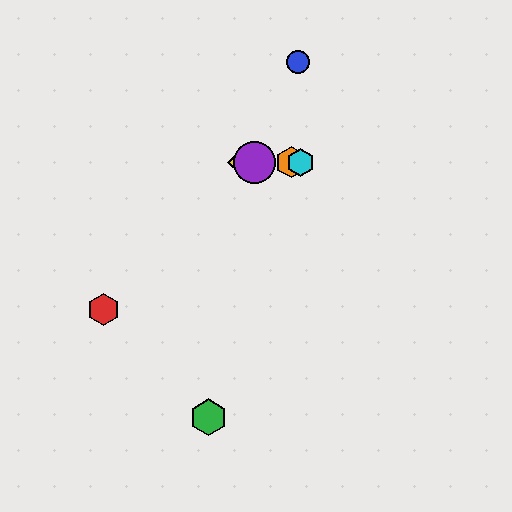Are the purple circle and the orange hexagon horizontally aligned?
Yes, both are at y≈162.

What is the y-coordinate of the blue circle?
The blue circle is at y≈62.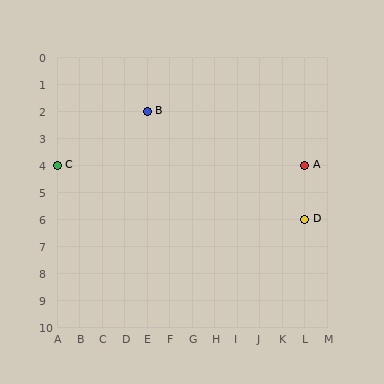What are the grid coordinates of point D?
Point D is at grid coordinates (L, 6).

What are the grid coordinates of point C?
Point C is at grid coordinates (A, 4).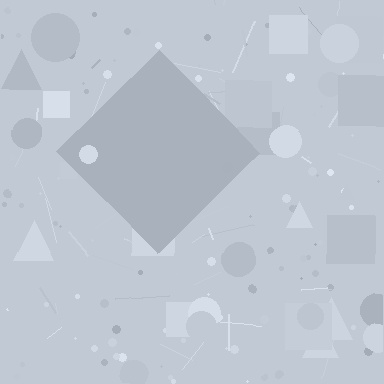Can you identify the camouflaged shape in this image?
The camouflaged shape is a diamond.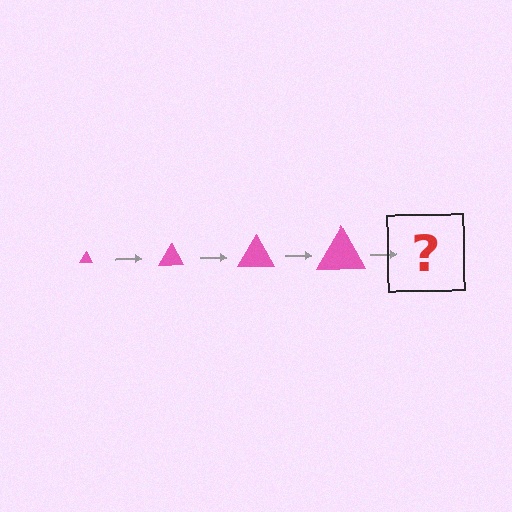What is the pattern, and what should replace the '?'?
The pattern is that the triangle gets progressively larger each step. The '?' should be a pink triangle, larger than the previous one.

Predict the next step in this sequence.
The next step is a pink triangle, larger than the previous one.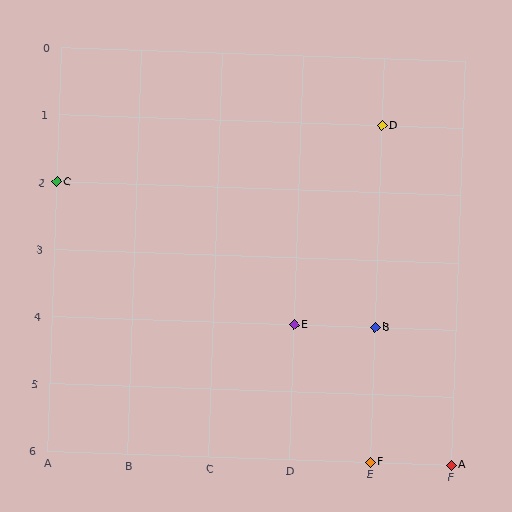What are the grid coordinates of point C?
Point C is at grid coordinates (A, 2).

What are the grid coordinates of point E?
Point E is at grid coordinates (D, 4).